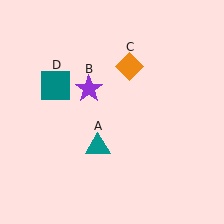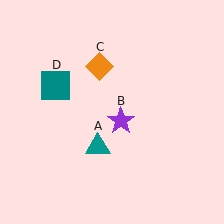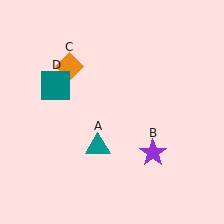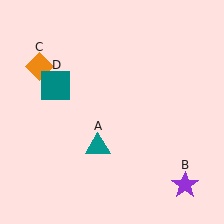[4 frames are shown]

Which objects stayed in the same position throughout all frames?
Teal triangle (object A) and teal square (object D) remained stationary.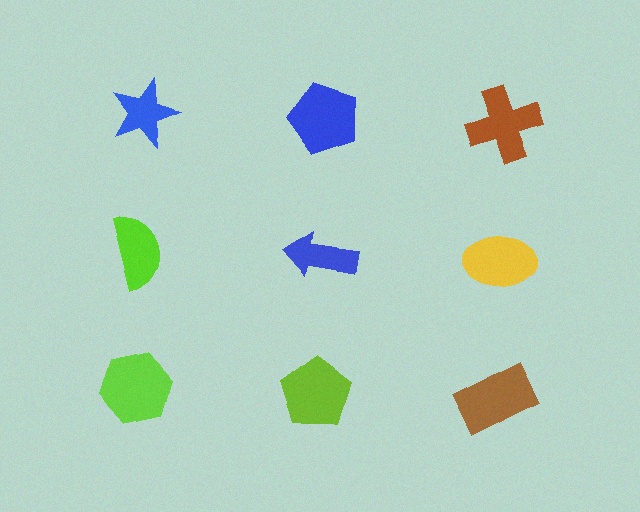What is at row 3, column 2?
A lime pentagon.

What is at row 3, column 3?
A brown rectangle.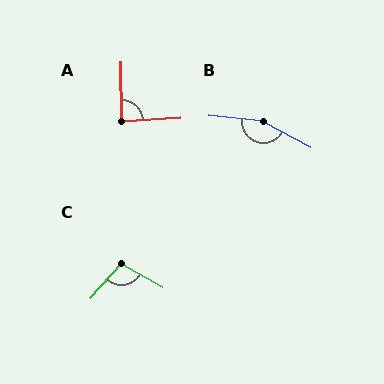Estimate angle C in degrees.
Approximately 102 degrees.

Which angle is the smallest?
A, at approximately 87 degrees.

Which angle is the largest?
B, at approximately 158 degrees.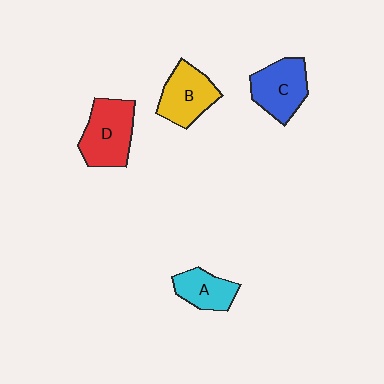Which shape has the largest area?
Shape D (red).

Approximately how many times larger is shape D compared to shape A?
Approximately 1.5 times.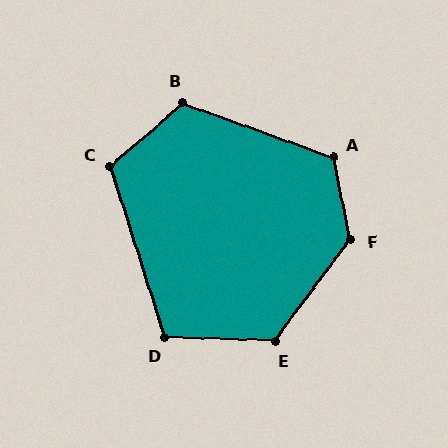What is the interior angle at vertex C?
Approximately 113 degrees (obtuse).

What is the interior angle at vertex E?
Approximately 125 degrees (obtuse).